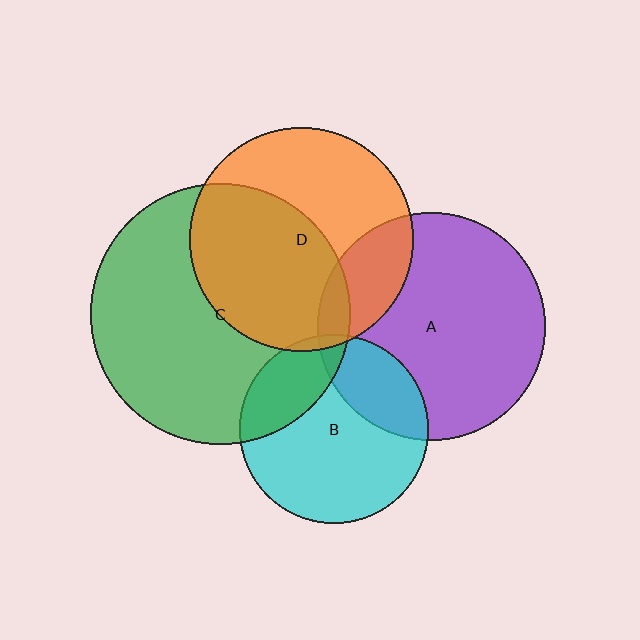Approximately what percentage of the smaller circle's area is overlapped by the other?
Approximately 20%.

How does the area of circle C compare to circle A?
Approximately 1.3 times.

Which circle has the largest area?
Circle C (green).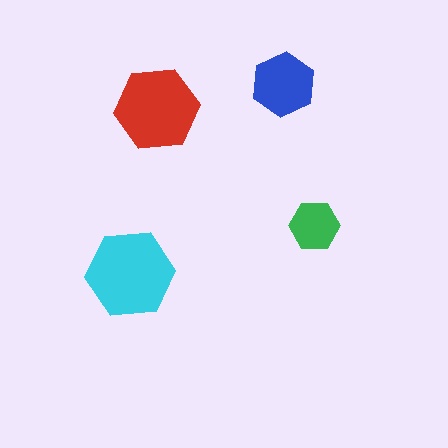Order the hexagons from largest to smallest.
the cyan one, the red one, the blue one, the green one.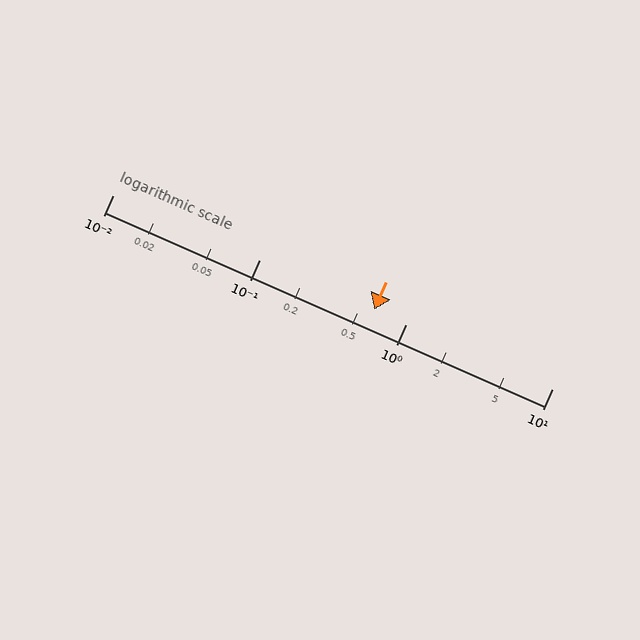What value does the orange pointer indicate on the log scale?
The pointer indicates approximately 0.61.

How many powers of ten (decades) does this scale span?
The scale spans 3 decades, from 0.01 to 10.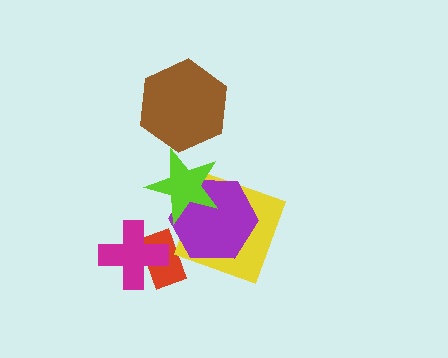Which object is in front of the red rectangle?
The magenta cross is in front of the red rectangle.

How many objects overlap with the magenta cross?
1 object overlaps with the magenta cross.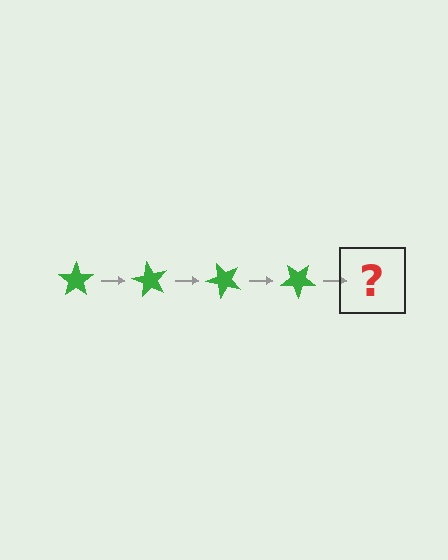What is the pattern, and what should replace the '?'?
The pattern is that the star rotates 60 degrees each step. The '?' should be a green star rotated 240 degrees.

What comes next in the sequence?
The next element should be a green star rotated 240 degrees.